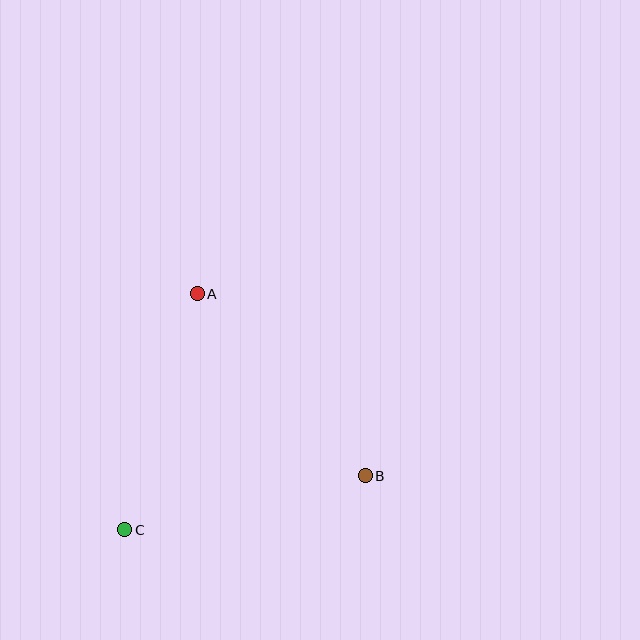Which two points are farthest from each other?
Points A and B are farthest from each other.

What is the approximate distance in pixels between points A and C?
The distance between A and C is approximately 247 pixels.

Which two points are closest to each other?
Points B and C are closest to each other.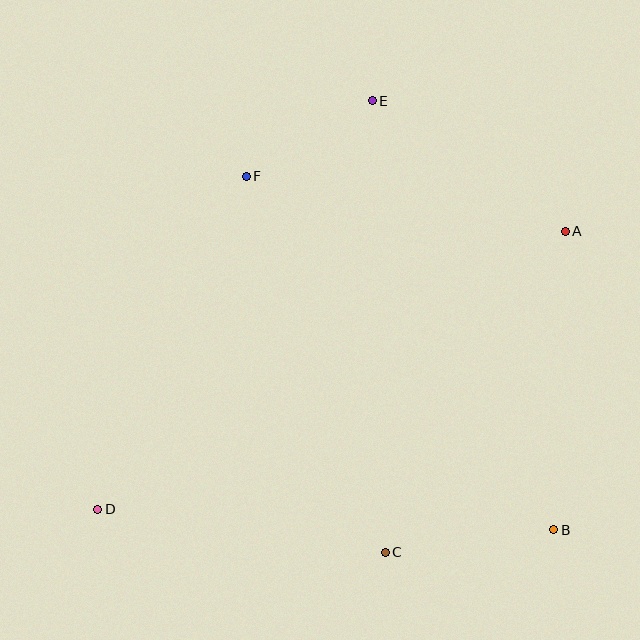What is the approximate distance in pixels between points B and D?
The distance between B and D is approximately 456 pixels.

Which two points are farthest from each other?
Points A and D are farthest from each other.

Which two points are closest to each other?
Points E and F are closest to each other.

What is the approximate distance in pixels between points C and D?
The distance between C and D is approximately 291 pixels.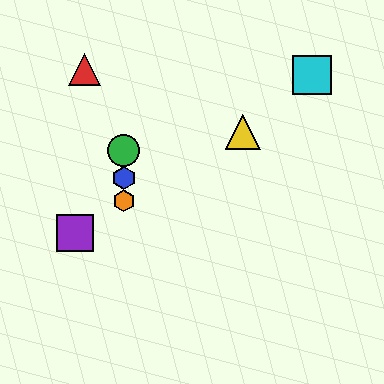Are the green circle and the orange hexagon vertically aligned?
Yes, both are at x≈124.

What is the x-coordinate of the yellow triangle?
The yellow triangle is at x≈243.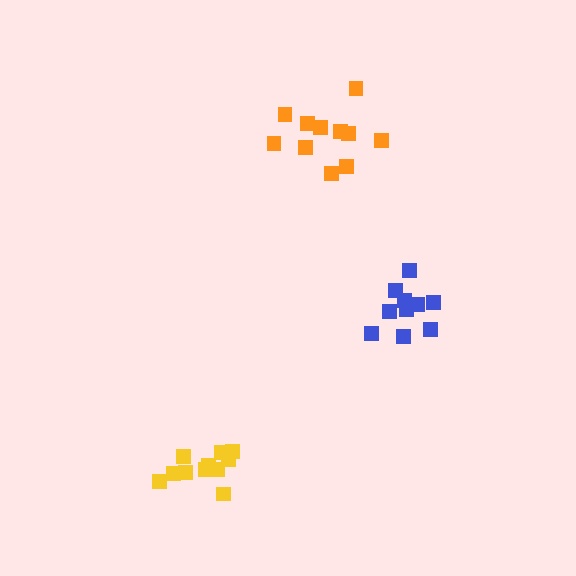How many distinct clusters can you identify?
There are 3 distinct clusters.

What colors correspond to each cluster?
The clusters are colored: blue, yellow, orange.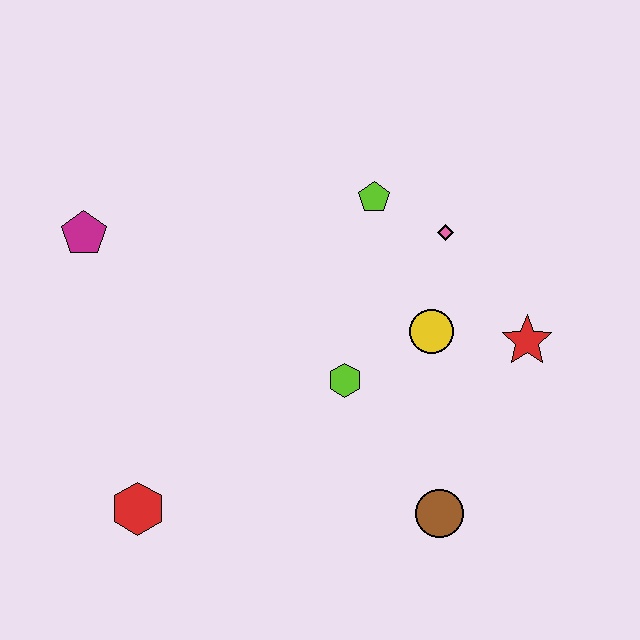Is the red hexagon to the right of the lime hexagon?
No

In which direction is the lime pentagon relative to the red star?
The lime pentagon is to the left of the red star.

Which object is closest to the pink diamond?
The lime pentagon is closest to the pink diamond.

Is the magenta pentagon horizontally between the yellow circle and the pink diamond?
No